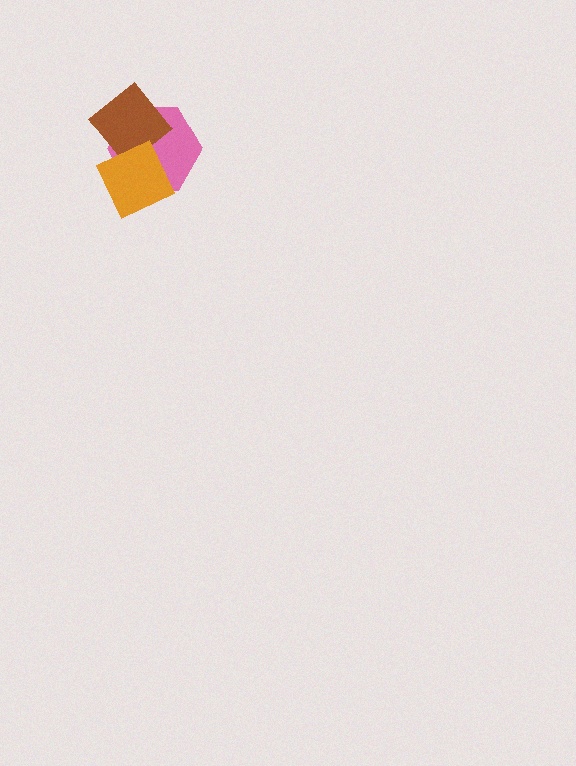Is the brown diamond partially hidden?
Yes, it is partially covered by another shape.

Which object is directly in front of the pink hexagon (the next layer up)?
The brown diamond is directly in front of the pink hexagon.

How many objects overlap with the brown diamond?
2 objects overlap with the brown diamond.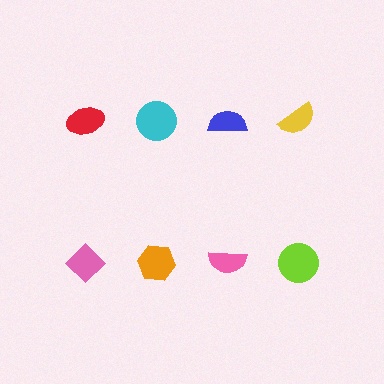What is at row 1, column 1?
A red ellipse.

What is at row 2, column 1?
A pink diamond.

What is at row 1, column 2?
A cyan circle.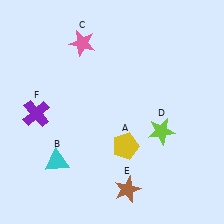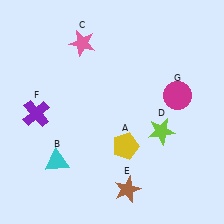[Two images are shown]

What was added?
A magenta circle (G) was added in Image 2.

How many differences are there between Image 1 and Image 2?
There is 1 difference between the two images.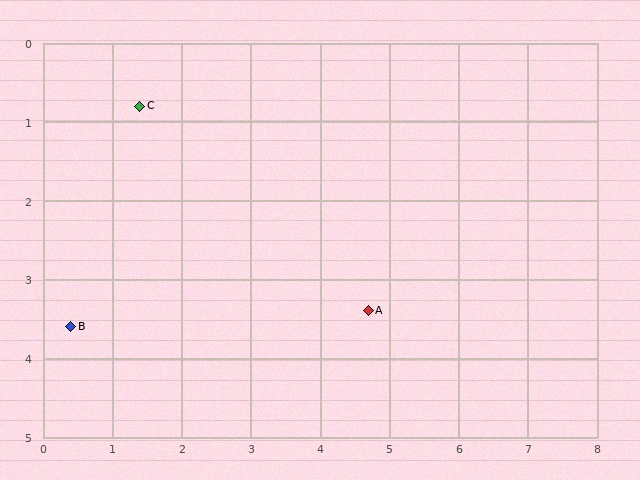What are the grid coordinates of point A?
Point A is at approximately (4.7, 3.4).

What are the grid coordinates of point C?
Point C is at approximately (1.4, 0.8).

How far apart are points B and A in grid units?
Points B and A are about 4.3 grid units apart.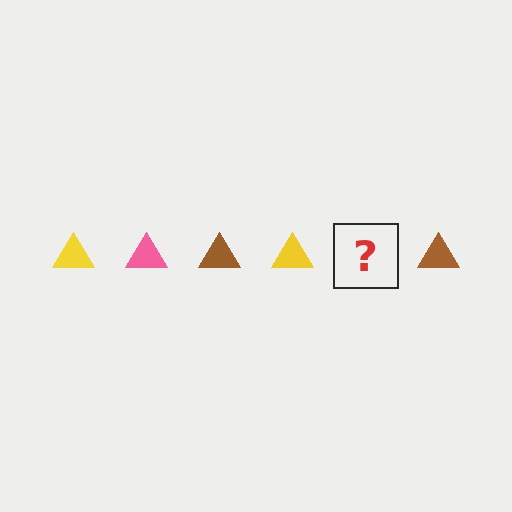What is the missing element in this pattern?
The missing element is a pink triangle.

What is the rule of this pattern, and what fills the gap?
The rule is that the pattern cycles through yellow, pink, brown triangles. The gap should be filled with a pink triangle.